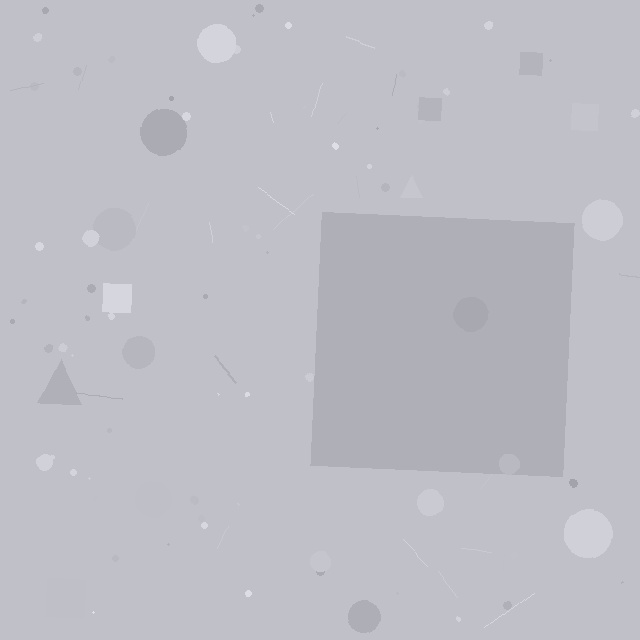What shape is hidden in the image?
A square is hidden in the image.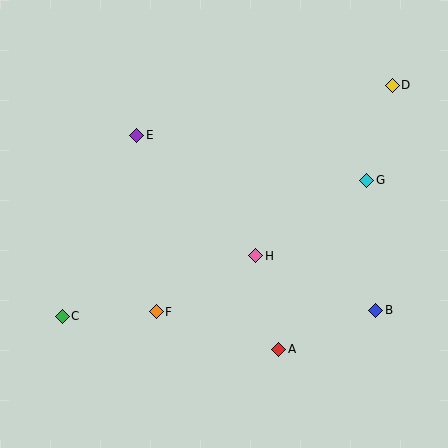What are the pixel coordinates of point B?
Point B is at (376, 310).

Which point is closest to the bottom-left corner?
Point C is closest to the bottom-left corner.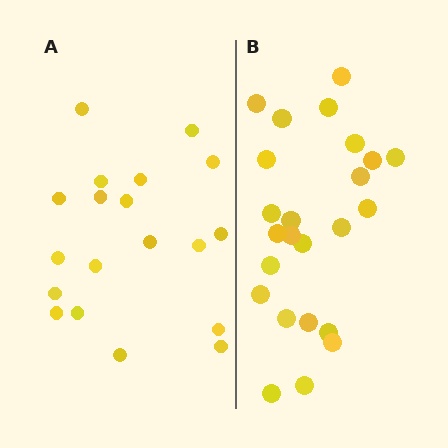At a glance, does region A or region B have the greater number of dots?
Region B (the right region) has more dots.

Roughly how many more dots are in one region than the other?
Region B has about 5 more dots than region A.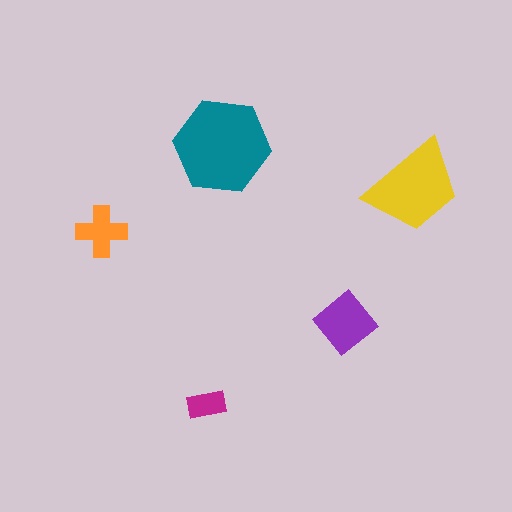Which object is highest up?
The teal hexagon is topmost.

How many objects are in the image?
There are 5 objects in the image.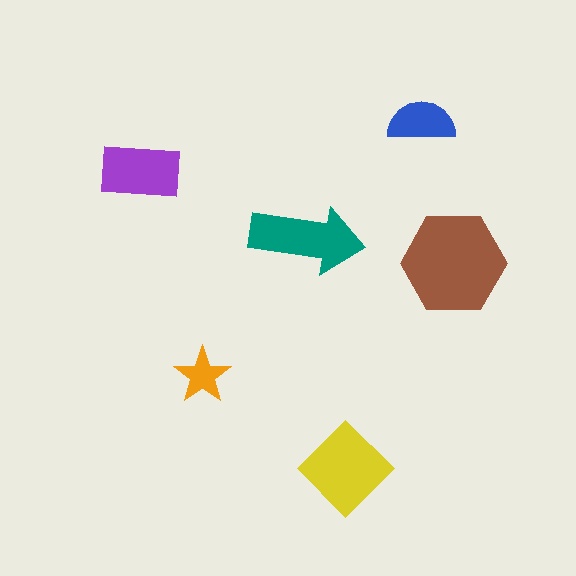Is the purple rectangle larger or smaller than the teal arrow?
Smaller.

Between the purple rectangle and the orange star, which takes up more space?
The purple rectangle.